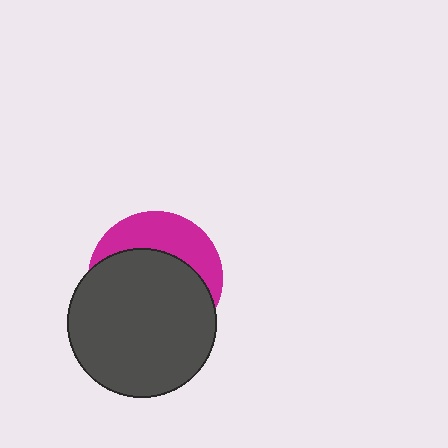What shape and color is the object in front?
The object in front is a dark gray circle.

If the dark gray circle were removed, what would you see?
You would see the complete magenta circle.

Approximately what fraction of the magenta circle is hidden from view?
Roughly 66% of the magenta circle is hidden behind the dark gray circle.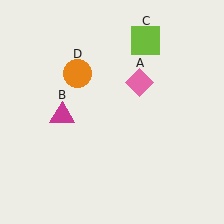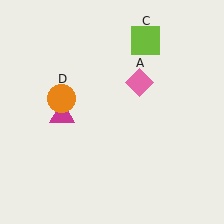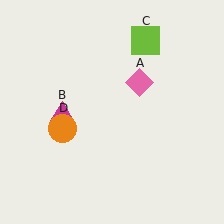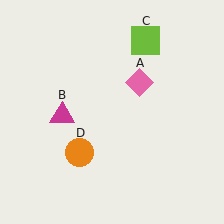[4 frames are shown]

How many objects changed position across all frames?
1 object changed position: orange circle (object D).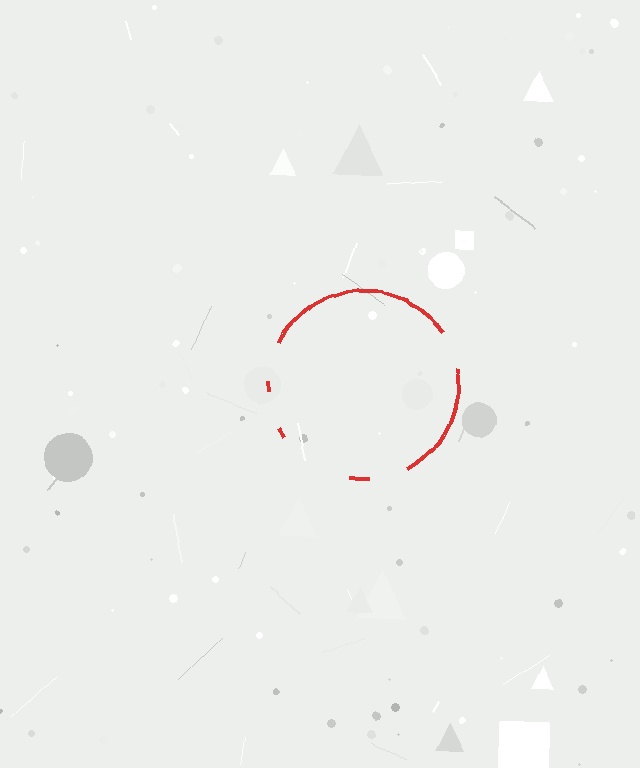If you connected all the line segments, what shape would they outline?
They would outline a circle.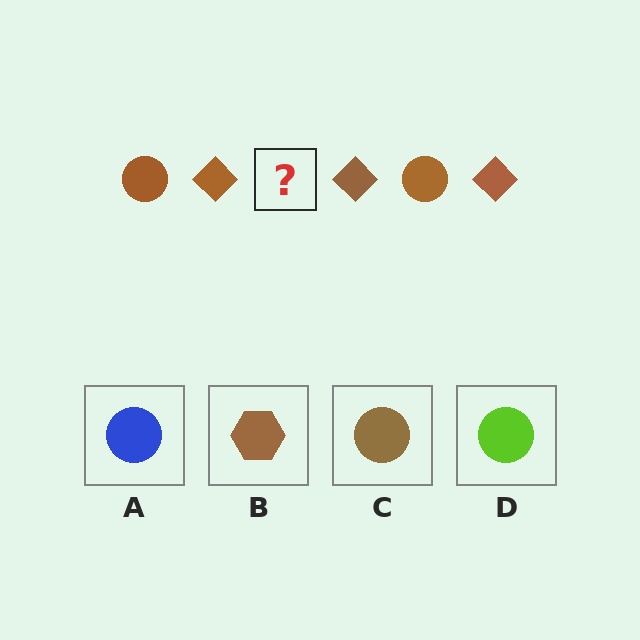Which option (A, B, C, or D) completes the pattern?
C.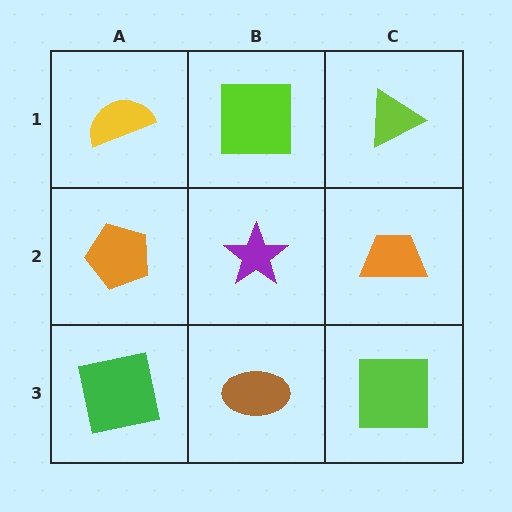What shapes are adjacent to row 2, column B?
A lime square (row 1, column B), a brown ellipse (row 3, column B), an orange pentagon (row 2, column A), an orange trapezoid (row 2, column C).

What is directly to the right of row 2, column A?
A purple star.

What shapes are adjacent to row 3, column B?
A purple star (row 2, column B), a green square (row 3, column A), a lime square (row 3, column C).